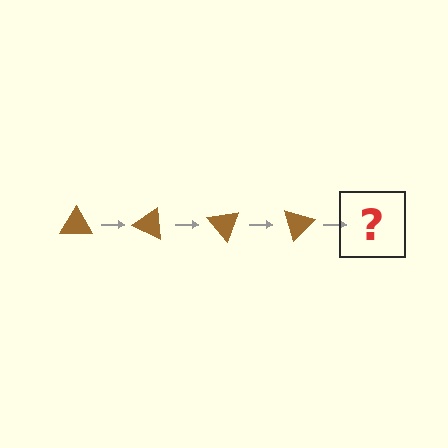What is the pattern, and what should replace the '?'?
The pattern is that the triangle rotates 25 degrees each step. The '?' should be a brown triangle rotated 100 degrees.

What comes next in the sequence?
The next element should be a brown triangle rotated 100 degrees.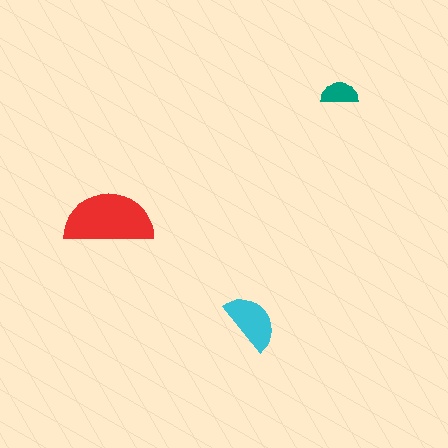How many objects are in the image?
There are 3 objects in the image.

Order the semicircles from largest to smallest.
the red one, the cyan one, the teal one.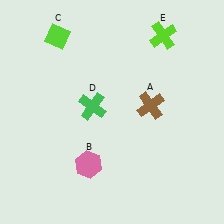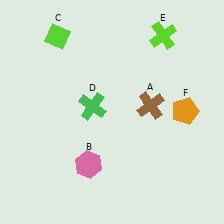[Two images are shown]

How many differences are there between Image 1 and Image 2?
There is 1 difference between the two images.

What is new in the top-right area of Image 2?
An orange pentagon (F) was added in the top-right area of Image 2.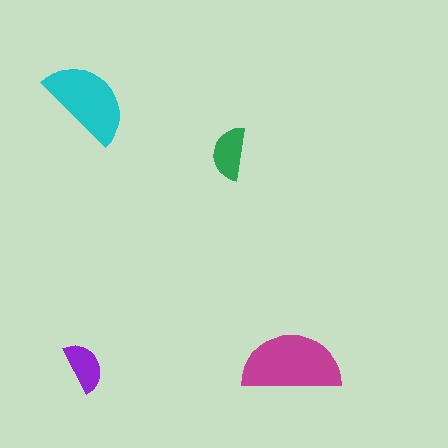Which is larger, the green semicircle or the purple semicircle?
The green one.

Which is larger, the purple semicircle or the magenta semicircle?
The magenta one.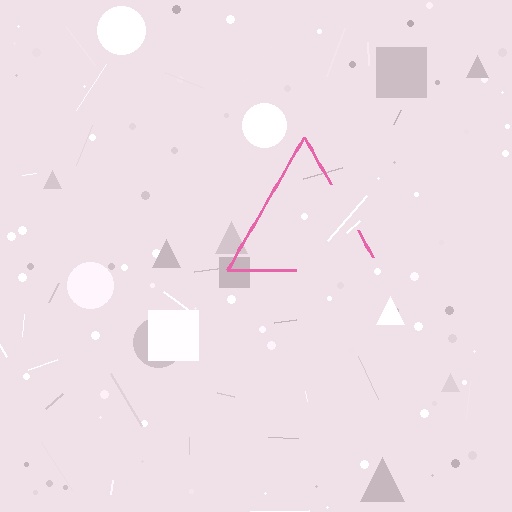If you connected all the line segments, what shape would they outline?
They would outline a triangle.